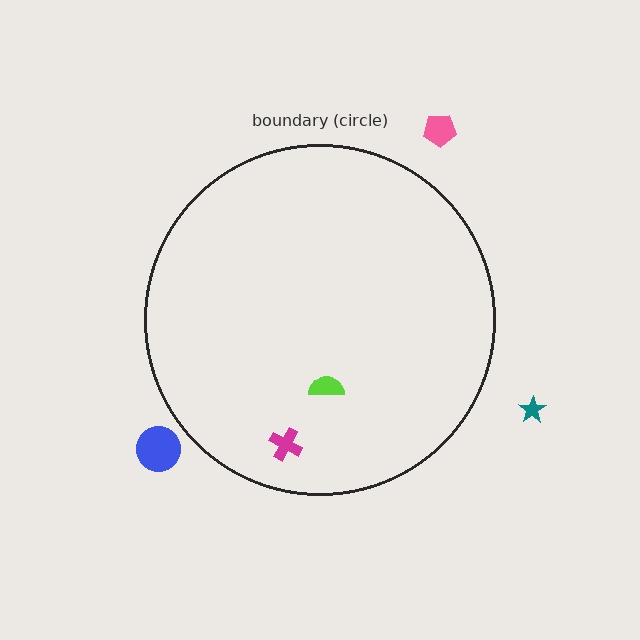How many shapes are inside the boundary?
2 inside, 3 outside.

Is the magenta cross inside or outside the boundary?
Inside.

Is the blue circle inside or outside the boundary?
Outside.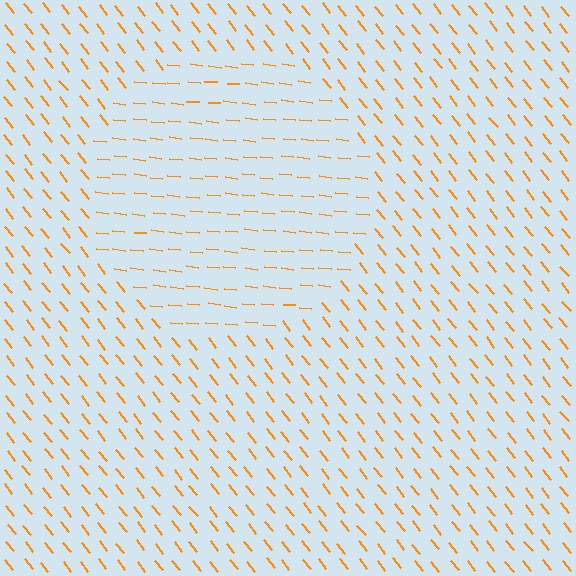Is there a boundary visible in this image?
Yes, there is a texture boundary formed by a change in line orientation.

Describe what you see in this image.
The image is filled with small orange line segments. A circle region in the image has lines oriented differently from the surrounding lines, creating a visible texture boundary.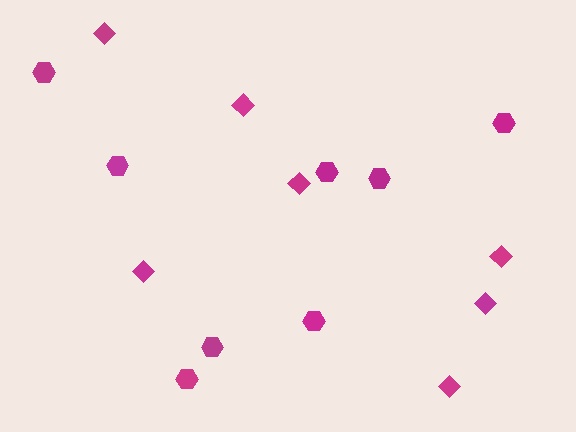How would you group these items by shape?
There are 2 groups: one group of hexagons (8) and one group of diamonds (7).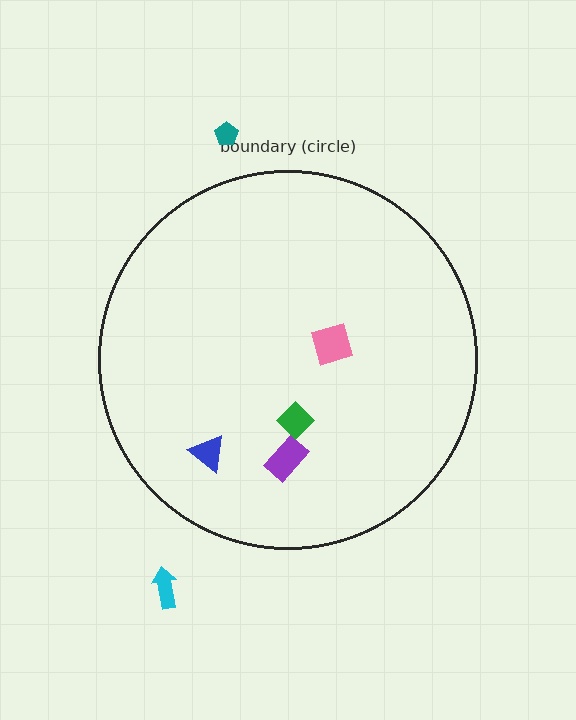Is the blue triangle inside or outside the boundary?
Inside.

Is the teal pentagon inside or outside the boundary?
Outside.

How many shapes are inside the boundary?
4 inside, 2 outside.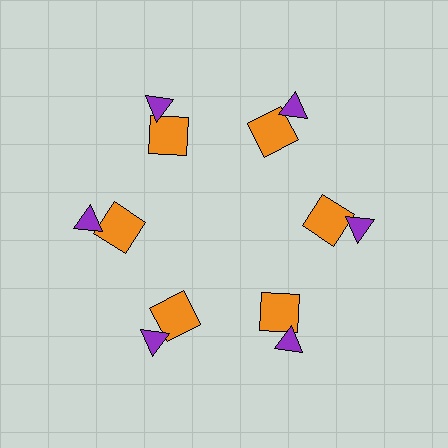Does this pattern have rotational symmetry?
Yes, this pattern has 6-fold rotational symmetry. It looks the same after rotating 60 degrees around the center.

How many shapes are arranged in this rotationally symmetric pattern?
There are 12 shapes, arranged in 6 groups of 2.